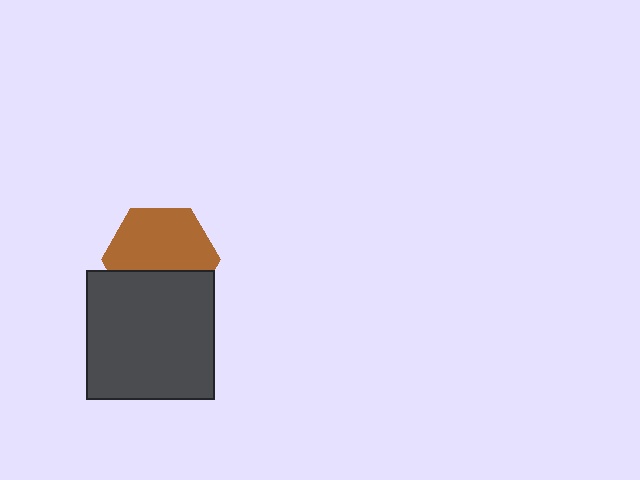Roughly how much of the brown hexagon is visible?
About half of it is visible (roughly 62%).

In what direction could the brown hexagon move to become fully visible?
The brown hexagon could move up. That would shift it out from behind the dark gray square entirely.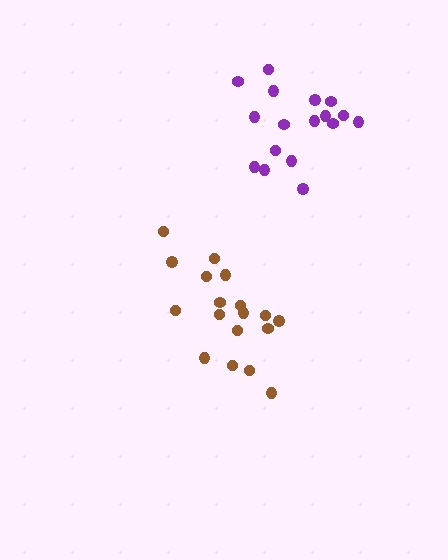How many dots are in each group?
Group 1: 17 dots, Group 2: 18 dots (35 total).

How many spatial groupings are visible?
There are 2 spatial groupings.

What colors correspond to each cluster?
The clusters are colored: purple, brown.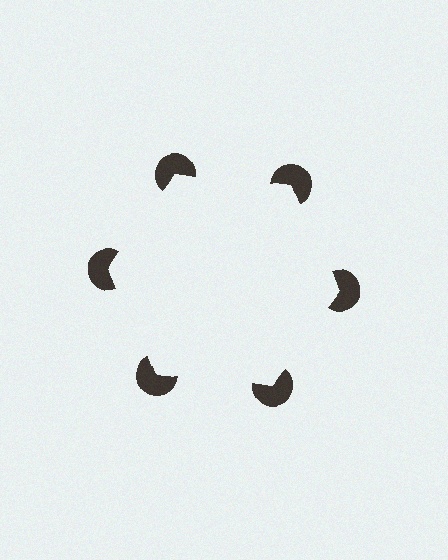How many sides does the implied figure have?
6 sides.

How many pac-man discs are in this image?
There are 6 — one at each vertex of the illusory hexagon.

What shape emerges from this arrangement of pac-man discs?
An illusory hexagon — its edges are inferred from the aligned wedge cuts in the pac-man discs, not physically drawn.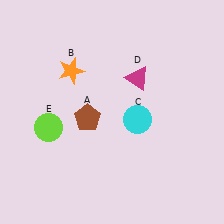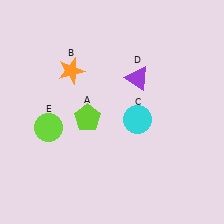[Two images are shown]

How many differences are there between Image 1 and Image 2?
There are 2 differences between the two images.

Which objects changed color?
A changed from brown to lime. D changed from magenta to purple.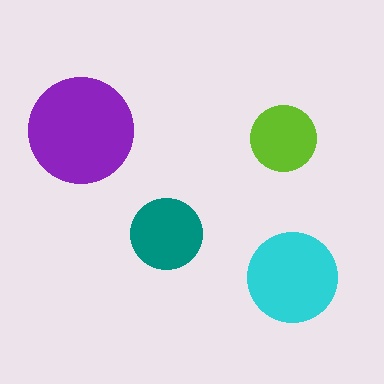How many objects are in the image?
There are 4 objects in the image.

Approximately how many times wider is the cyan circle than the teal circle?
About 1.5 times wider.